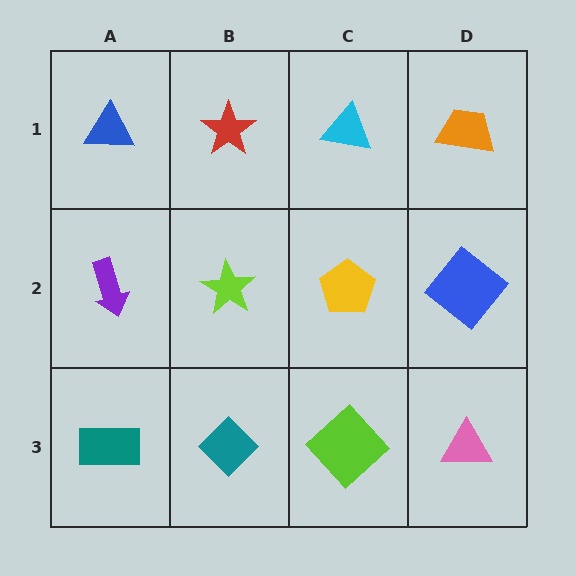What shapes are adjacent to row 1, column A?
A purple arrow (row 2, column A), a red star (row 1, column B).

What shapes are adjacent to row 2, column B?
A red star (row 1, column B), a teal diamond (row 3, column B), a purple arrow (row 2, column A), a yellow pentagon (row 2, column C).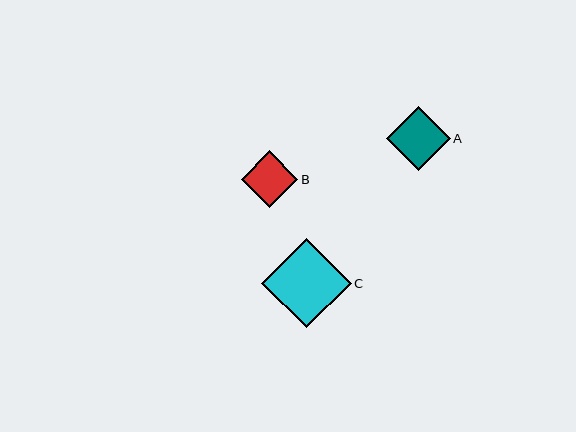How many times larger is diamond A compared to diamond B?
Diamond A is approximately 1.1 times the size of diamond B.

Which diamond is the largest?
Diamond C is the largest with a size of approximately 89 pixels.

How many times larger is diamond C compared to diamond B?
Diamond C is approximately 1.6 times the size of diamond B.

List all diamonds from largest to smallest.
From largest to smallest: C, A, B.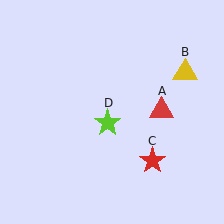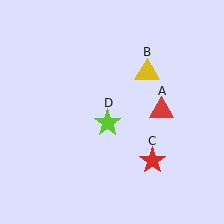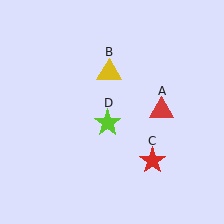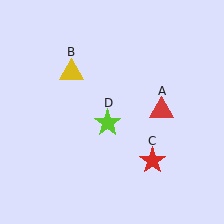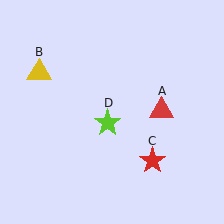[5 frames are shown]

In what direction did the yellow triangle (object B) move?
The yellow triangle (object B) moved left.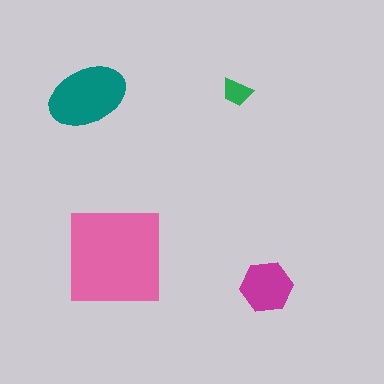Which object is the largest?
The pink square.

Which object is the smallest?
The green trapezoid.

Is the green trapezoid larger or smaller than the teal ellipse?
Smaller.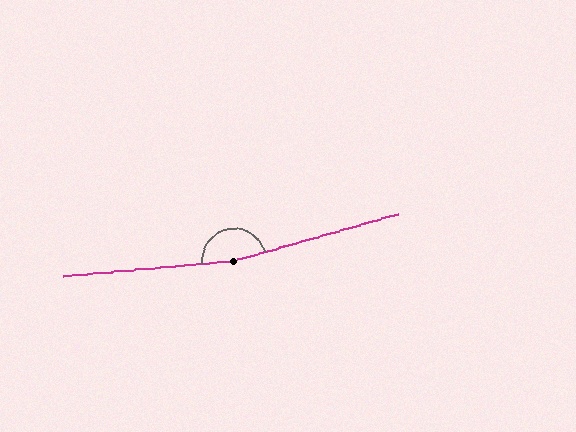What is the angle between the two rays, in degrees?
Approximately 169 degrees.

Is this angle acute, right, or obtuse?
It is obtuse.